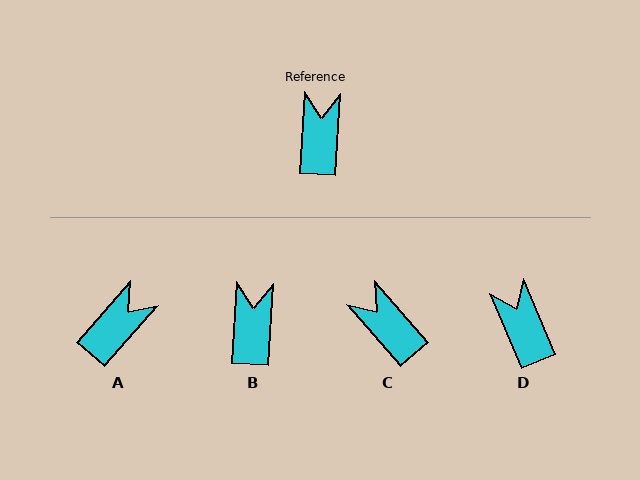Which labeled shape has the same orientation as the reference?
B.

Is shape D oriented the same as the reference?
No, it is off by about 26 degrees.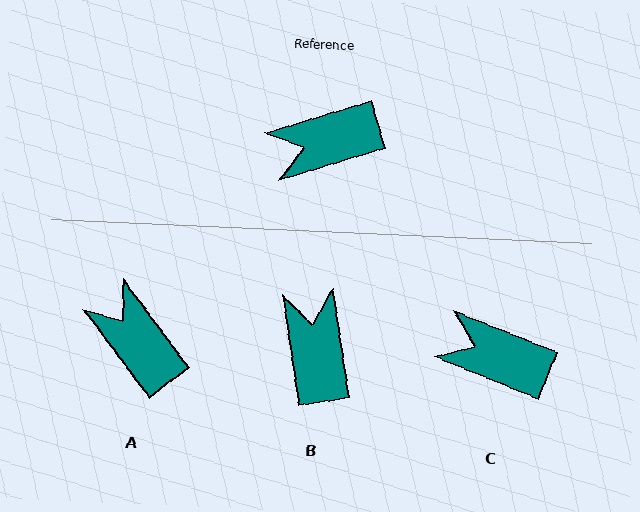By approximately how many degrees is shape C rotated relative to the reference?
Approximately 39 degrees clockwise.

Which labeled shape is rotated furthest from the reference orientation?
B, about 99 degrees away.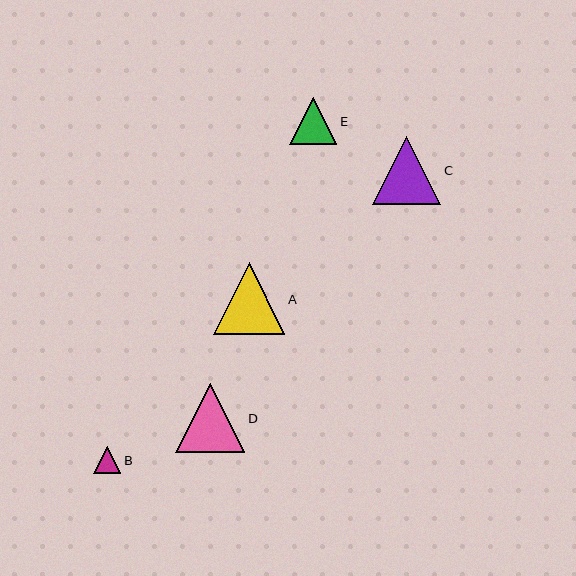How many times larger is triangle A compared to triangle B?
Triangle A is approximately 2.6 times the size of triangle B.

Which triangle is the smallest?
Triangle B is the smallest with a size of approximately 27 pixels.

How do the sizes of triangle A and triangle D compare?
Triangle A and triangle D are approximately the same size.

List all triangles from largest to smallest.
From largest to smallest: A, D, C, E, B.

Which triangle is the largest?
Triangle A is the largest with a size of approximately 72 pixels.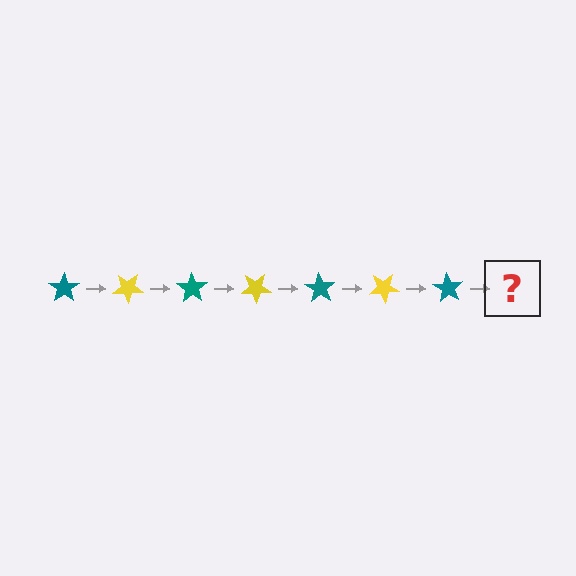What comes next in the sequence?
The next element should be a yellow star, rotated 245 degrees from the start.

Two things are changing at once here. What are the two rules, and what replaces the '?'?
The two rules are that it rotates 35 degrees each step and the color cycles through teal and yellow. The '?' should be a yellow star, rotated 245 degrees from the start.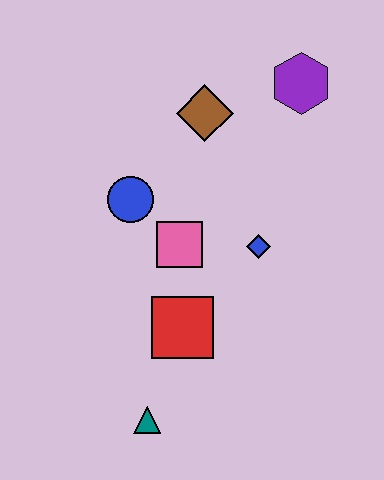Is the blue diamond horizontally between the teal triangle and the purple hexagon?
Yes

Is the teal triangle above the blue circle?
No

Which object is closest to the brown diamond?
The purple hexagon is closest to the brown diamond.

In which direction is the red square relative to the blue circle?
The red square is below the blue circle.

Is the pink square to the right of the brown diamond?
No